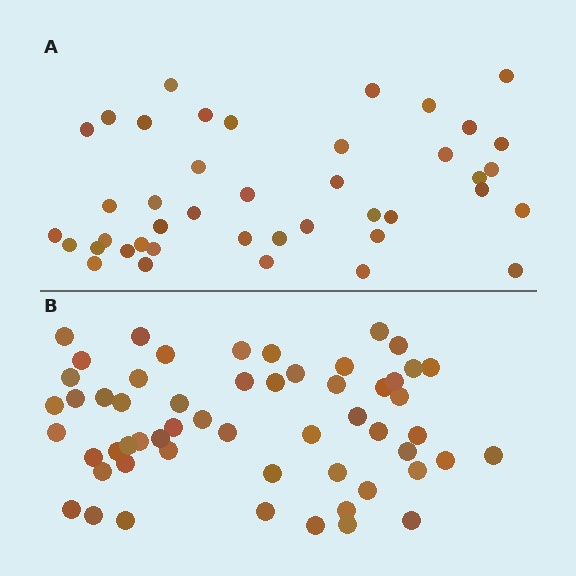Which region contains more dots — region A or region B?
Region B (the bottom region) has more dots.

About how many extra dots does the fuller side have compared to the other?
Region B has approximately 15 more dots than region A.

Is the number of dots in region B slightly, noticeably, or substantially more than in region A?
Region B has noticeably more, but not dramatically so. The ratio is roughly 1.3 to 1.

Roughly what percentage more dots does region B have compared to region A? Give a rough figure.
About 35% more.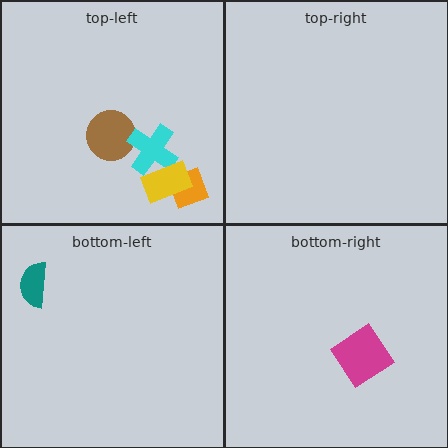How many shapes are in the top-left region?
4.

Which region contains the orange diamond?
The top-left region.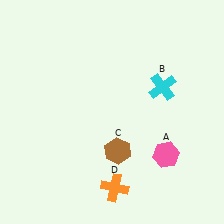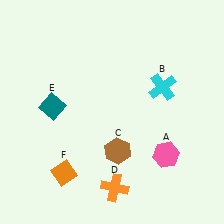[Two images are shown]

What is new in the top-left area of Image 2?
A teal diamond (E) was added in the top-left area of Image 2.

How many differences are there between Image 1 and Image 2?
There are 2 differences between the two images.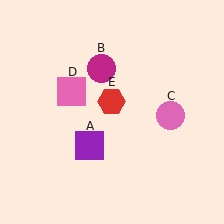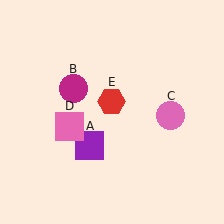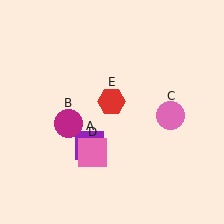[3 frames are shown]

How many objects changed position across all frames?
2 objects changed position: magenta circle (object B), pink square (object D).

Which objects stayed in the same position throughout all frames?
Purple square (object A) and pink circle (object C) and red hexagon (object E) remained stationary.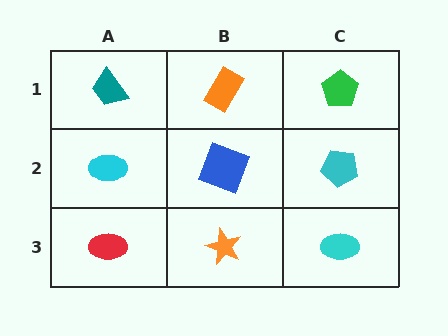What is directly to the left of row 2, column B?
A cyan ellipse.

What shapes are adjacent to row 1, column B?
A blue square (row 2, column B), a teal trapezoid (row 1, column A), a green pentagon (row 1, column C).